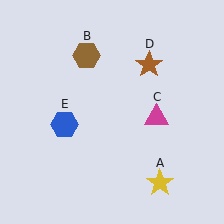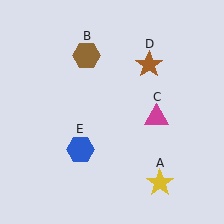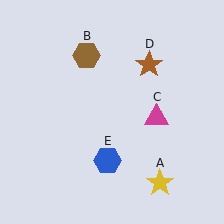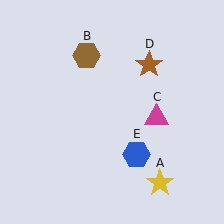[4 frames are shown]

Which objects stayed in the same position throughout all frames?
Yellow star (object A) and brown hexagon (object B) and magenta triangle (object C) and brown star (object D) remained stationary.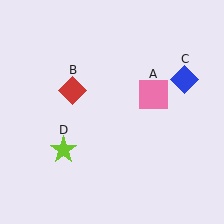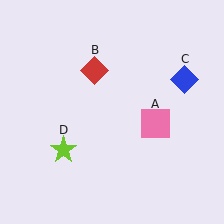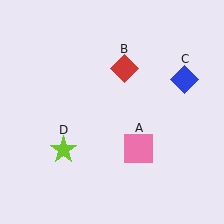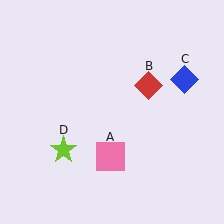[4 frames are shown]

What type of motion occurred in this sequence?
The pink square (object A), red diamond (object B) rotated clockwise around the center of the scene.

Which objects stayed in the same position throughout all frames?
Blue diamond (object C) and lime star (object D) remained stationary.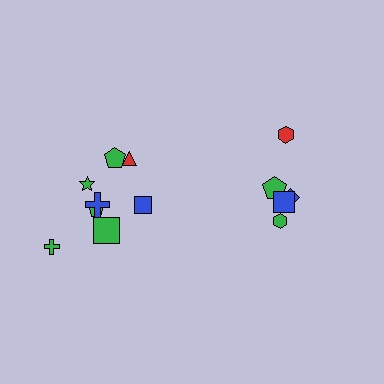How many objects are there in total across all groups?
There are 13 objects.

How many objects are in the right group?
There are 5 objects.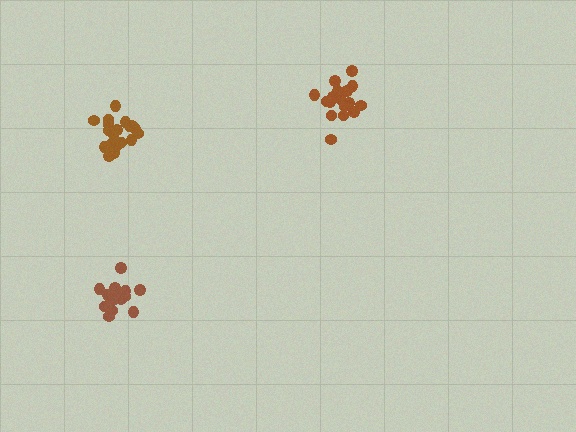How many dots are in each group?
Group 1: 20 dots, Group 2: 19 dots, Group 3: 15 dots (54 total).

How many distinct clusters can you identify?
There are 3 distinct clusters.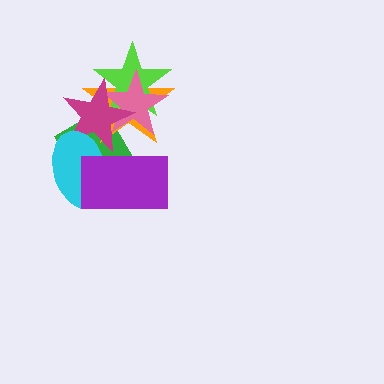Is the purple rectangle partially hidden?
No, no other shape covers it.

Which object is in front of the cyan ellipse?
The purple rectangle is in front of the cyan ellipse.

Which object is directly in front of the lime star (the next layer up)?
The pink star is directly in front of the lime star.